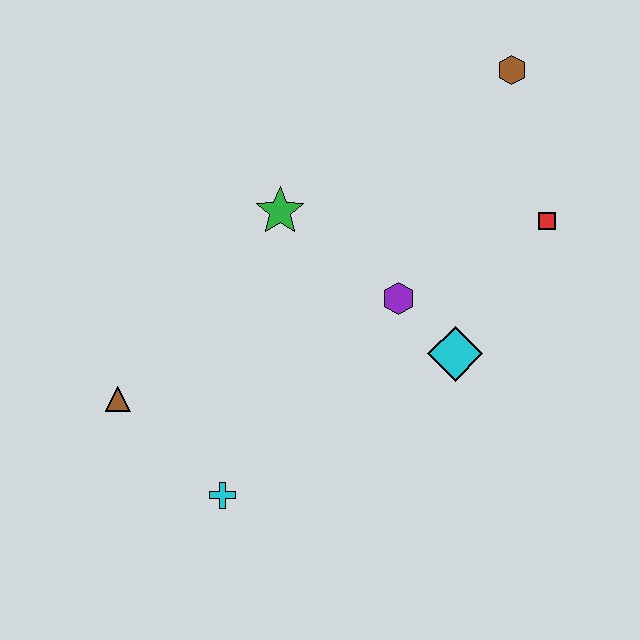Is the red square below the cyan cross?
No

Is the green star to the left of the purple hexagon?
Yes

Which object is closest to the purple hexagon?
The cyan diamond is closest to the purple hexagon.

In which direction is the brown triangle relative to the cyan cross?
The brown triangle is to the left of the cyan cross.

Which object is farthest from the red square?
The brown triangle is farthest from the red square.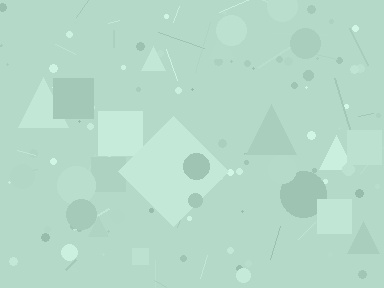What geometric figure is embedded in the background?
A diamond is embedded in the background.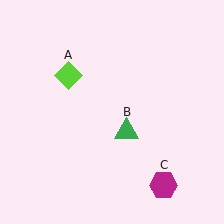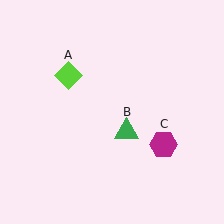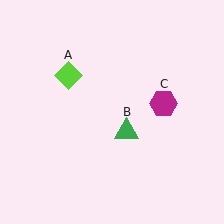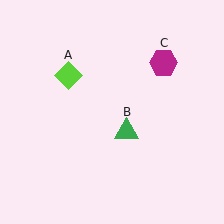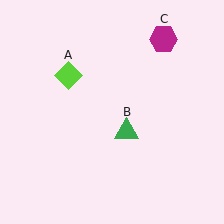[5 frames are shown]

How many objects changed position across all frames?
1 object changed position: magenta hexagon (object C).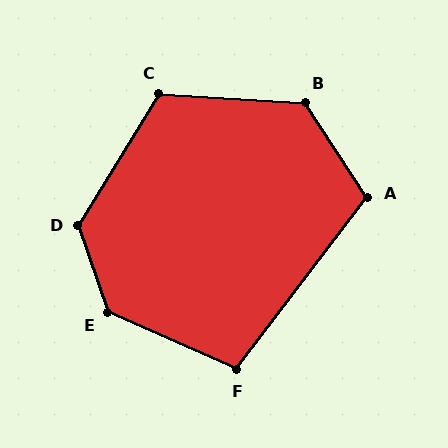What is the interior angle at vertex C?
Approximately 118 degrees (obtuse).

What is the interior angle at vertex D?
Approximately 130 degrees (obtuse).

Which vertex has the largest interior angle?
E, at approximately 133 degrees.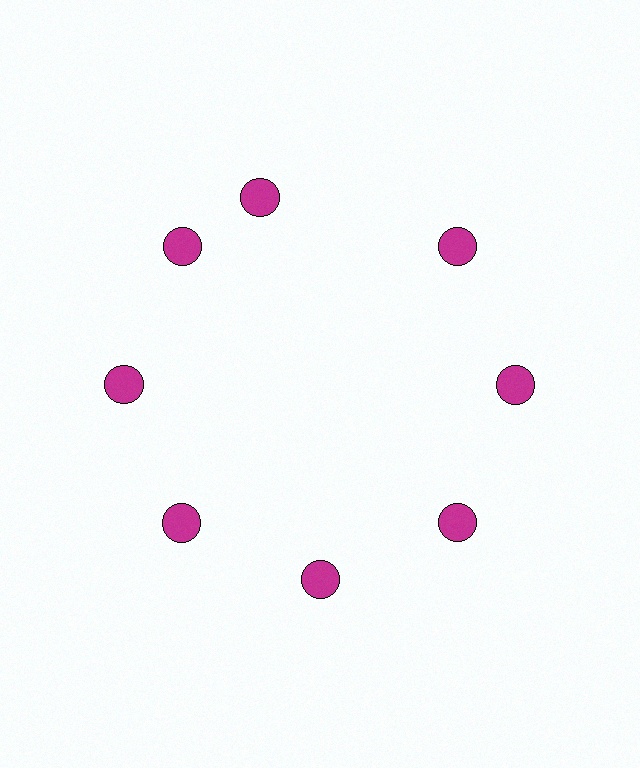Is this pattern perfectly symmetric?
No. The 8 magenta circles are arranged in a ring, but one element near the 12 o'clock position is rotated out of alignment along the ring, breaking the 8-fold rotational symmetry.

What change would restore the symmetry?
The symmetry would be restored by rotating it back into even spacing with its neighbors so that all 8 circles sit at equal angles and equal distance from the center.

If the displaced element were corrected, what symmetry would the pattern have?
It would have 8-fold rotational symmetry — the pattern would map onto itself every 45 degrees.